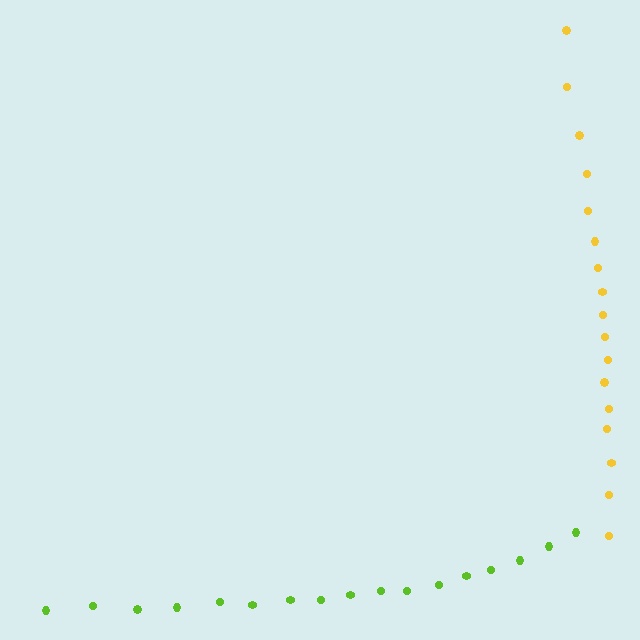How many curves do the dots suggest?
There are 2 distinct paths.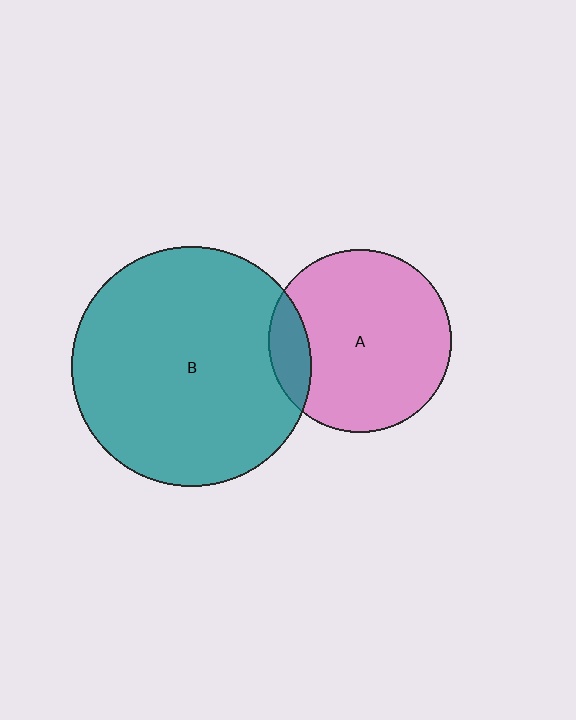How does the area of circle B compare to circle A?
Approximately 1.7 times.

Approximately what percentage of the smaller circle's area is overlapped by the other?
Approximately 15%.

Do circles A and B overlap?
Yes.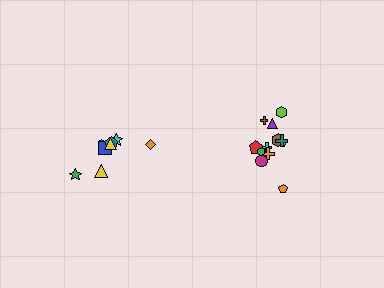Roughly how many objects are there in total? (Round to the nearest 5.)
Roughly 20 objects in total.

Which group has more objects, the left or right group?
The right group.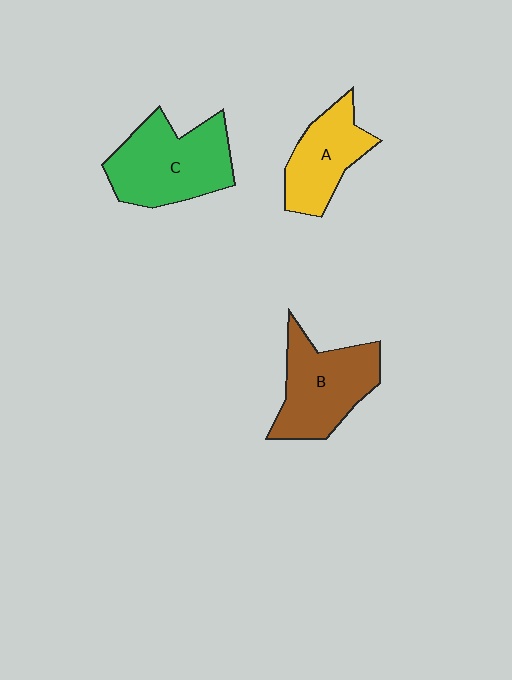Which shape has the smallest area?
Shape A (yellow).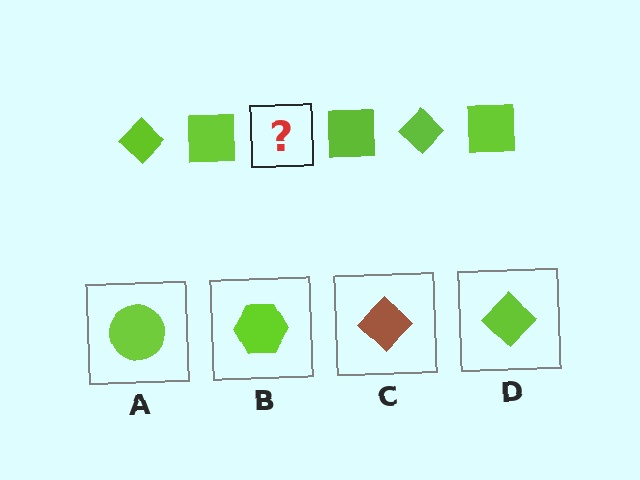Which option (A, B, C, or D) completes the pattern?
D.